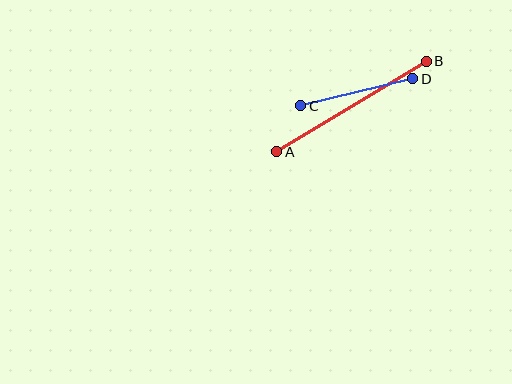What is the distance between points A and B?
The distance is approximately 175 pixels.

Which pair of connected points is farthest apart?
Points A and B are farthest apart.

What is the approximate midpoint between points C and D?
The midpoint is at approximately (357, 92) pixels.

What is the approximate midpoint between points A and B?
The midpoint is at approximately (351, 106) pixels.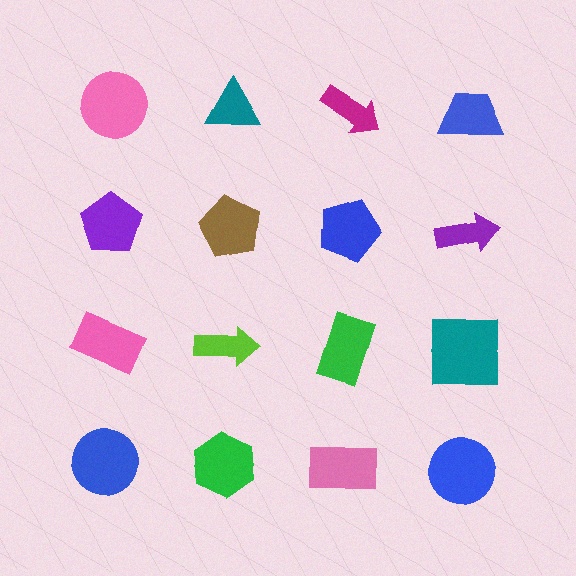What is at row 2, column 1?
A purple pentagon.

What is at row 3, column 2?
A lime arrow.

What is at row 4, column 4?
A blue circle.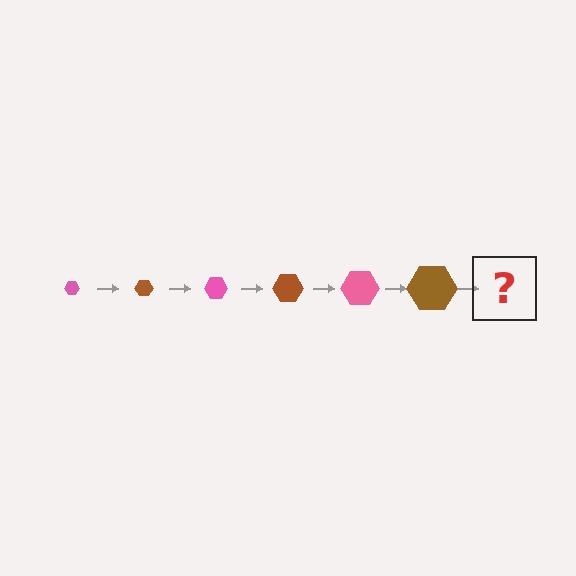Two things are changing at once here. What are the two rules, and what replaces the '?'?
The two rules are that the hexagon grows larger each step and the color cycles through pink and brown. The '?' should be a pink hexagon, larger than the previous one.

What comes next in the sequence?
The next element should be a pink hexagon, larger than the previous one.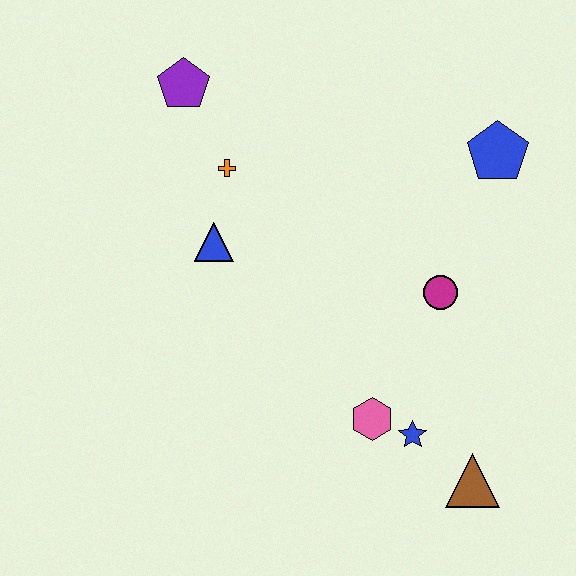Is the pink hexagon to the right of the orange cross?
Yes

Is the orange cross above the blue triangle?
Yes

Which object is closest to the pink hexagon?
The blue star is closest to the pink hexagon.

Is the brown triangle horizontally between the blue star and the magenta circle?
No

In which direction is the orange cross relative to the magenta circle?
The orange cross is to the left of the magenta circle.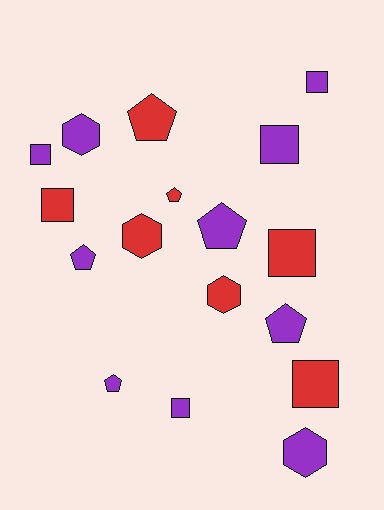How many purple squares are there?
There are 4 purple squares.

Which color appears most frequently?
Purple, with 10 objects.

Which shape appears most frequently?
Square, with 7 objects.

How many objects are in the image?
There are 17 objects.